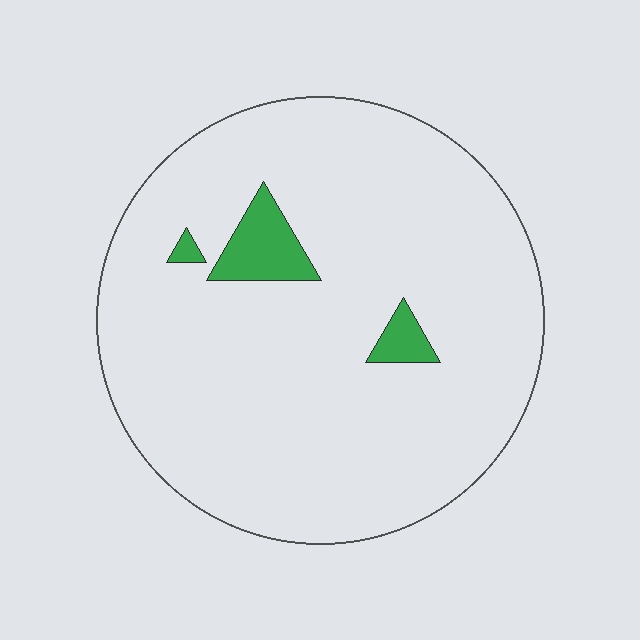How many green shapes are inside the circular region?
3.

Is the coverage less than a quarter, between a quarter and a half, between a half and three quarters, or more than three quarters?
Less than a quarter.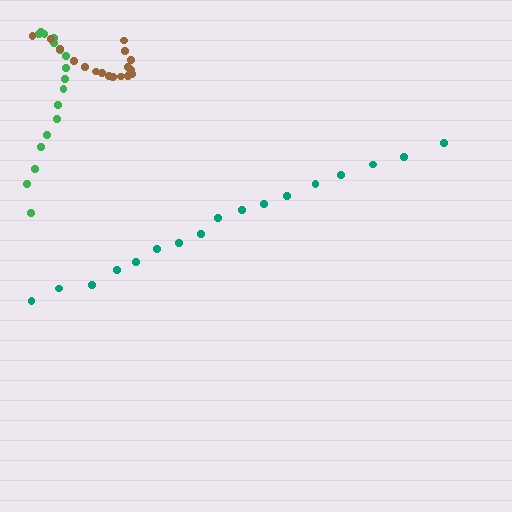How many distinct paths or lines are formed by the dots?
There are 3 distinct paths.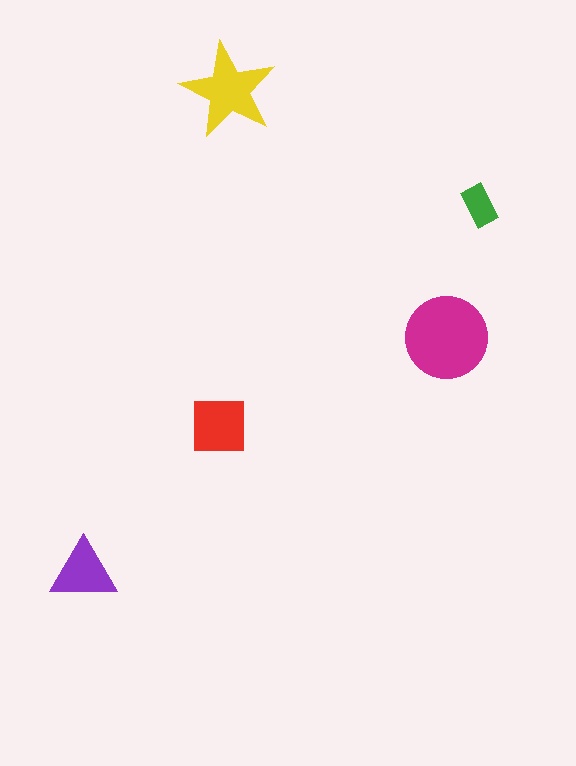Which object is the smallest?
The green rectangle.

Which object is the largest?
The magenta circle.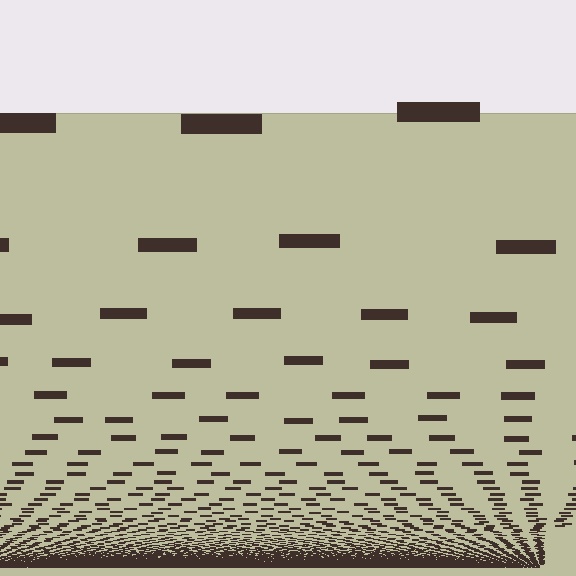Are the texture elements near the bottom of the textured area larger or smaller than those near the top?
Smaller. The gradient is inverted — elements near the bottom are smaller and denser.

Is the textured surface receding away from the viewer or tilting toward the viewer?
The surface appears to tilt toward the viewer. Texture elements get larger and sparser toward the top.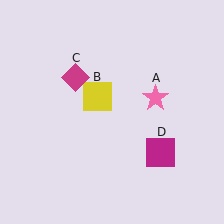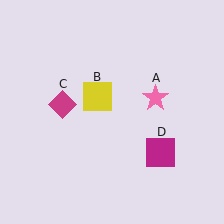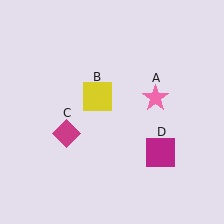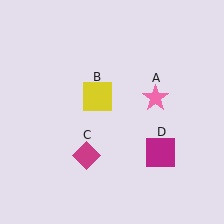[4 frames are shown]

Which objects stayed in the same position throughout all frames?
Pink star (object A) and yellow square (object B) and magenta square (object D) remained stationary.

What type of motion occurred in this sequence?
The magenta diamond (object C) rotated counterclockwise around the center of the scene.